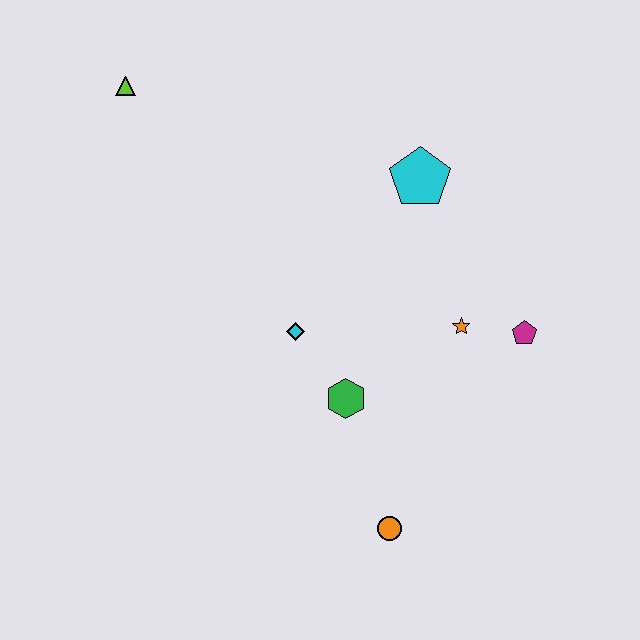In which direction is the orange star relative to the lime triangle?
The orange star is to the right of the lime triangle.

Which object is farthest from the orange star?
The lime triangle is farthest from the orange star.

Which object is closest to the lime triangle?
The cyan diamond is closest to the lime triangle.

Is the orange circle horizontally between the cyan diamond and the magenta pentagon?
Yes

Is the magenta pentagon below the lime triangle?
Yes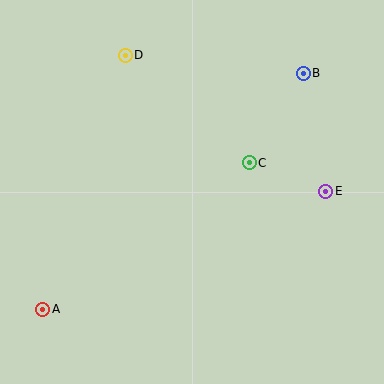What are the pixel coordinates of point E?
Point E is at (326, 191).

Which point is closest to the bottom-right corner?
Point E is closest to the bottom-right corner.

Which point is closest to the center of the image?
Point C at (249, 163) is closest to the center.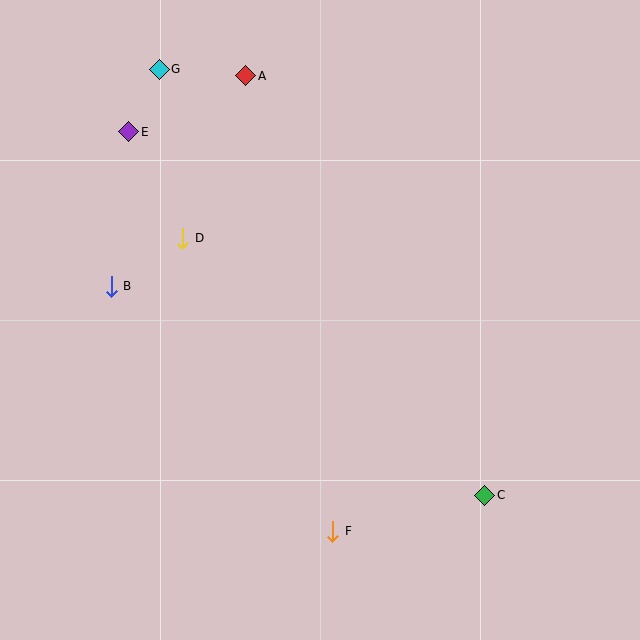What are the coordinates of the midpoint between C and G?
The midpoint between C and G is at (322, 282).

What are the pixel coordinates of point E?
Point E is at (129, 132).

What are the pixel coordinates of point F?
Point F is at (333, 531).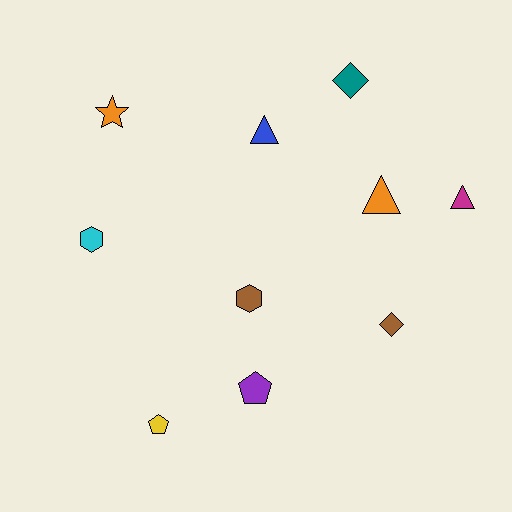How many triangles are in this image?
There are 3 triangles.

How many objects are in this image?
There are 10 objects.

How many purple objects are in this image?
There is 1 purple object.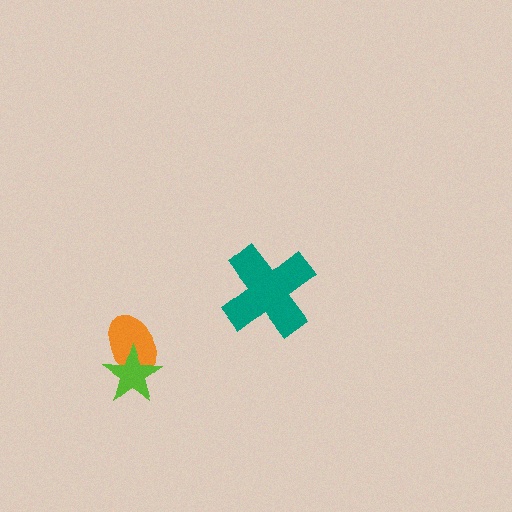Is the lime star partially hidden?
No, no other shape covers it.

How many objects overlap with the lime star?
1 object overlaps with the lime star.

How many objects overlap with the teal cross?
0 objects overlap with the teal cross.